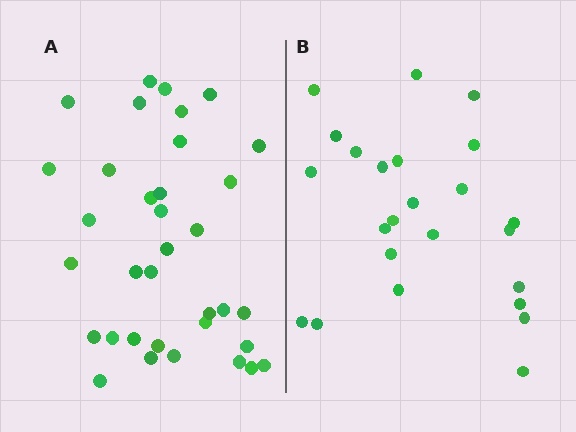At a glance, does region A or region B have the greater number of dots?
Region A (the left region) has more dots.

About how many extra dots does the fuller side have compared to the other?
Region A has roughly 12 or so more dots than region B.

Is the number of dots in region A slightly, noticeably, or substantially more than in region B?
Region A has substantially more. The ratio is roughly 1.5 to 1.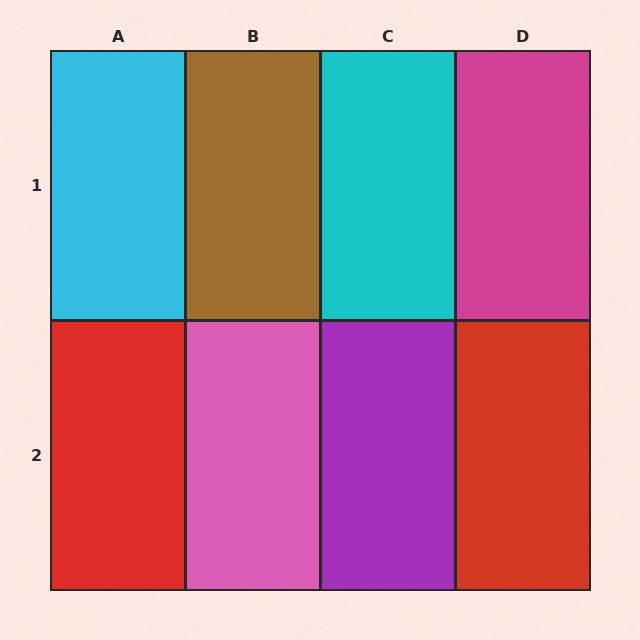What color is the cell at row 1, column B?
Brown.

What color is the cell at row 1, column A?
Cyan.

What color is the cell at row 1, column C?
Cyan.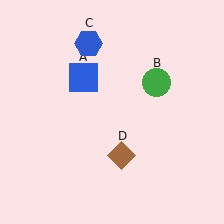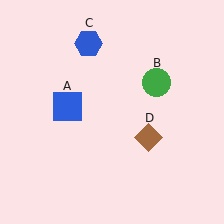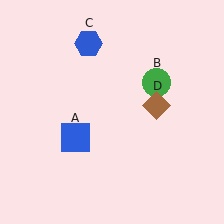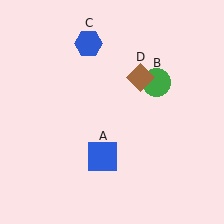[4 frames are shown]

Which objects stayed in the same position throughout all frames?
Green circle (object B) and blue hexagon (object C) remained stationary.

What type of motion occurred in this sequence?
The blue square (object A), brown diamond (object D) rotated counterclockwise around the center of the scene.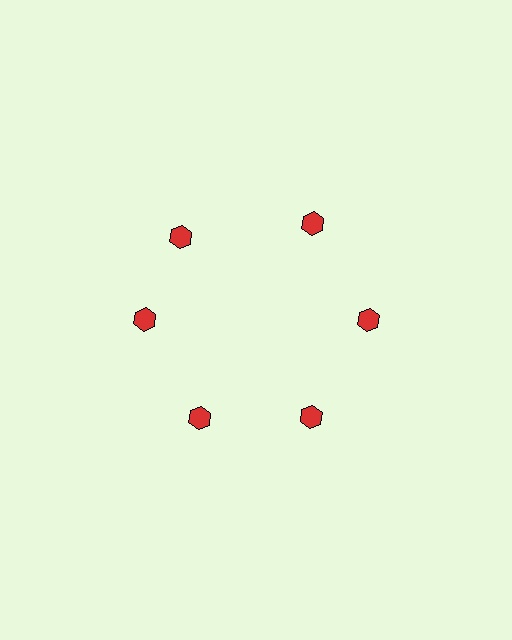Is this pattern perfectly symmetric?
No. The 6 red hexagons are arranged in a ring, but one element near the 11 o'clock position is rotated out of alignment along the ring, breaking the 6-fold rotational symmetry.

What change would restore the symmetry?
The symmetry would be restored by rotating it back into even spacing with its neighbors so that all 6 hexagons sit at equal angles and equal distance from the center.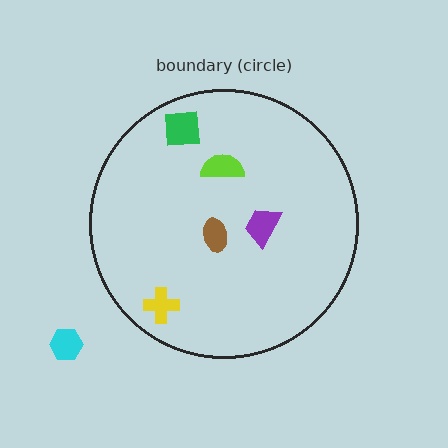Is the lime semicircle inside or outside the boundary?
Inside.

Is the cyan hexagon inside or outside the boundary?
Outside.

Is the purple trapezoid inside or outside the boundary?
Inside.